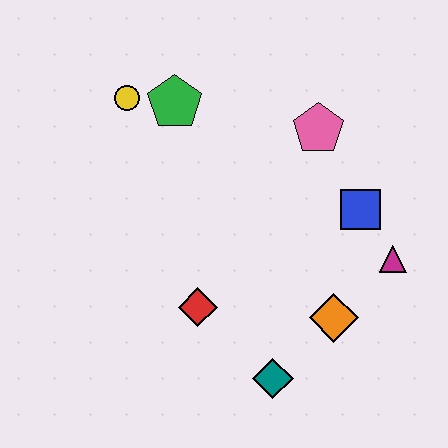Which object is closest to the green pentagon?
The yellow circle is closest to the green pentagon.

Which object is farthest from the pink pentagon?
The teal diamond is farthest from the pink pentagon.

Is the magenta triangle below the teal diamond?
No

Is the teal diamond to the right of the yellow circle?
Yes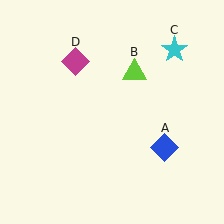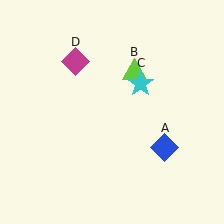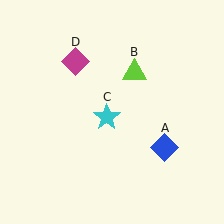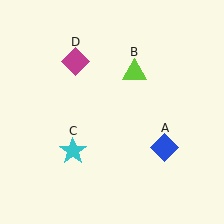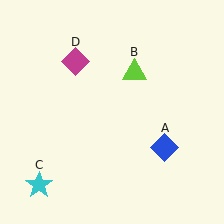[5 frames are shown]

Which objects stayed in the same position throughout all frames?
Blue diamond (object A) and lime triangle (object B) and magenta diamond (object D) remained stationary.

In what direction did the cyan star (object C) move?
The cyan star (object C) moved down and to the left.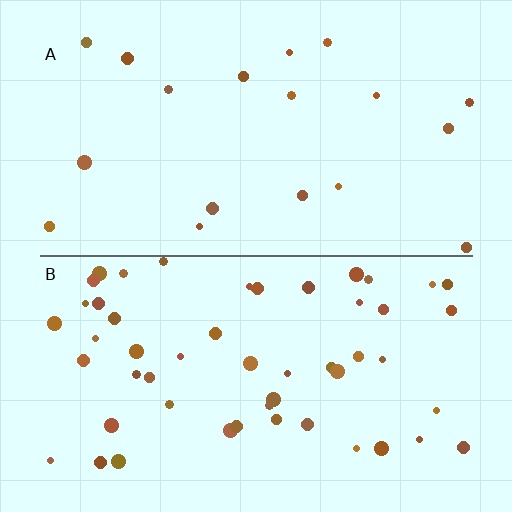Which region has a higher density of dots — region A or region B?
B (the bottom).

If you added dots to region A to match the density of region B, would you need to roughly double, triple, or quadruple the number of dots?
Approximately triple.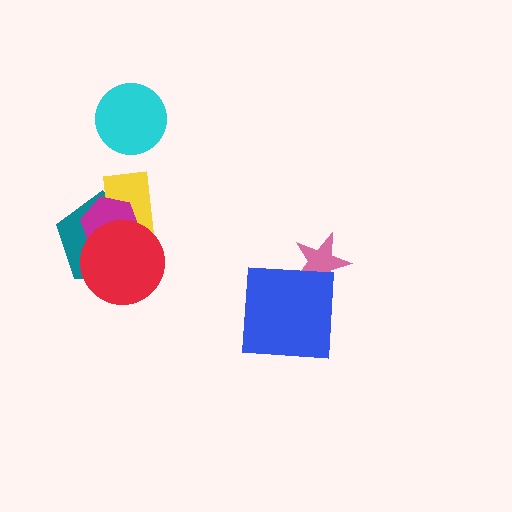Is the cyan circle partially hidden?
No, no other shape covers it.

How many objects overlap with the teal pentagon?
3 objects overlap with the teal pentagon.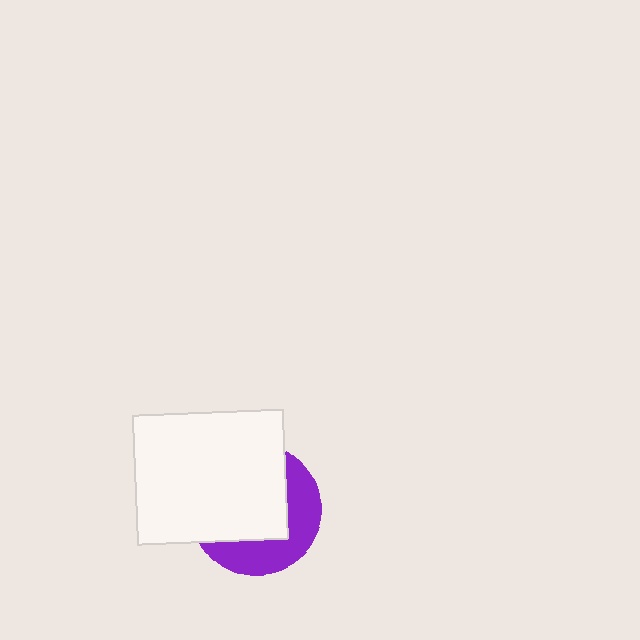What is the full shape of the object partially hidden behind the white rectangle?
The partially hidden object is a purple circle.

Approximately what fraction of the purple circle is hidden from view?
Roughly 61% of the purple circle is hidden behind the white rectangle.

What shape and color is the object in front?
The object in front is a white rectangle.